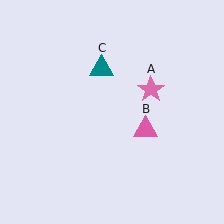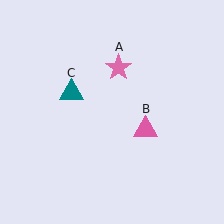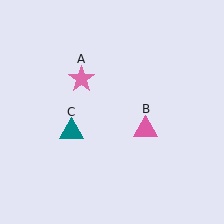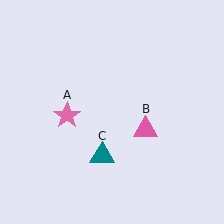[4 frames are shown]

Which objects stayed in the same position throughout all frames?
Pink triangle (object B) remained stationary.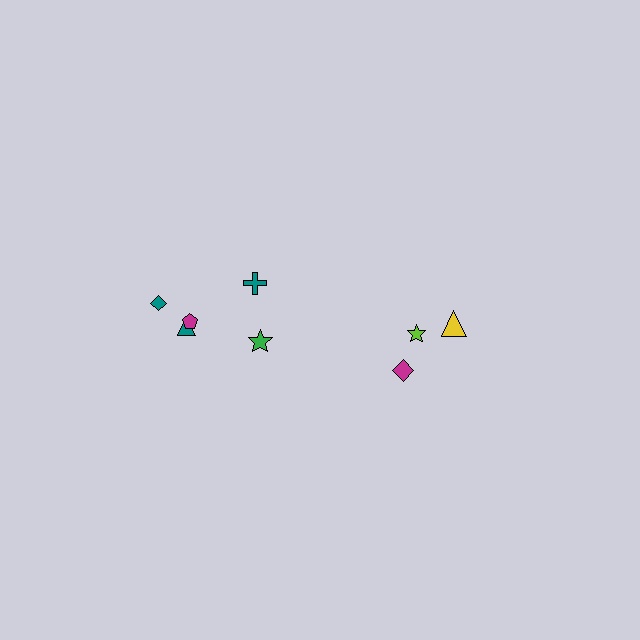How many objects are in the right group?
There are 3 objects.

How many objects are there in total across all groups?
There are 8 objects.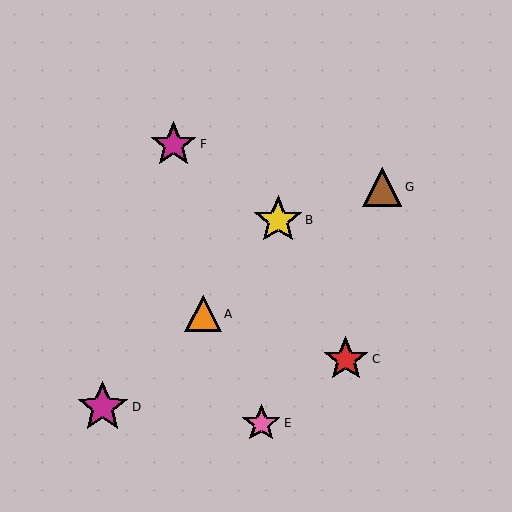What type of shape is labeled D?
Shape D is a magenta star.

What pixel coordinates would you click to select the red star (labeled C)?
Click at (346, 360) to select the red star C.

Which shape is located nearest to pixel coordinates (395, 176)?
The brown triangle (labeled G) at (382, 187) is nearest to that location.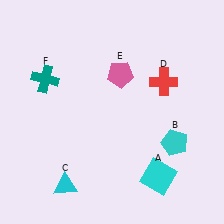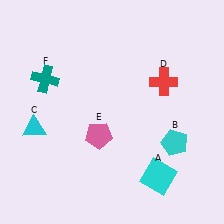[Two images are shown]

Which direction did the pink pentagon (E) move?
The pink pentagon (E) moved down.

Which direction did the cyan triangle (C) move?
The cyan triangle (C) moved up.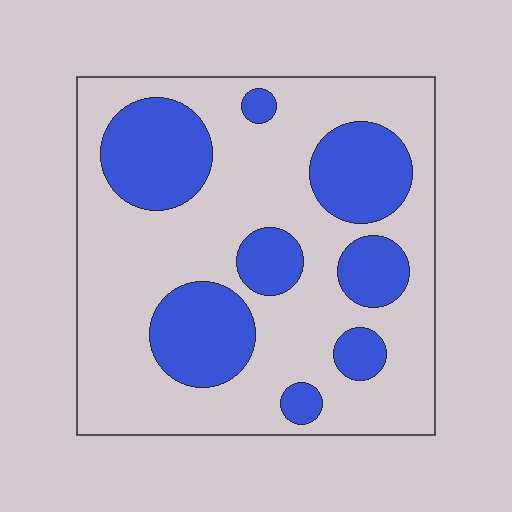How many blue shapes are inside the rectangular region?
8.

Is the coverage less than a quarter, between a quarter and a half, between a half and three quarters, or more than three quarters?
Between a quarter and a half.